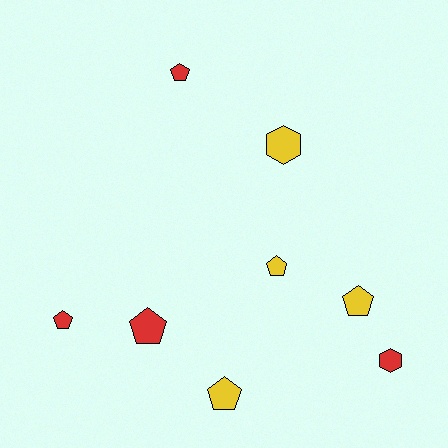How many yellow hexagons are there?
There is 1 yellow hexagon.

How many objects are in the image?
There are 8 objects.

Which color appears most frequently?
Red, with 4 objects.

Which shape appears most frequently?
Pentagon, with 6 objects.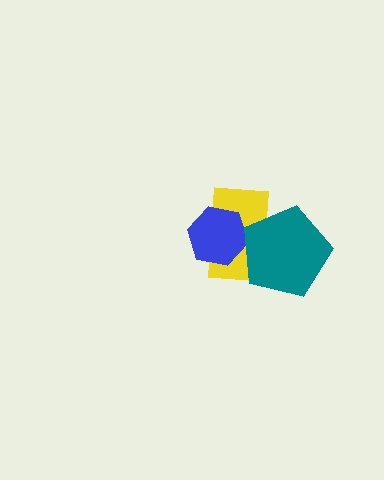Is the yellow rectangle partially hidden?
Yes, it is partially covered by another shape.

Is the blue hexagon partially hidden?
Yes, it is partially covered by another shape.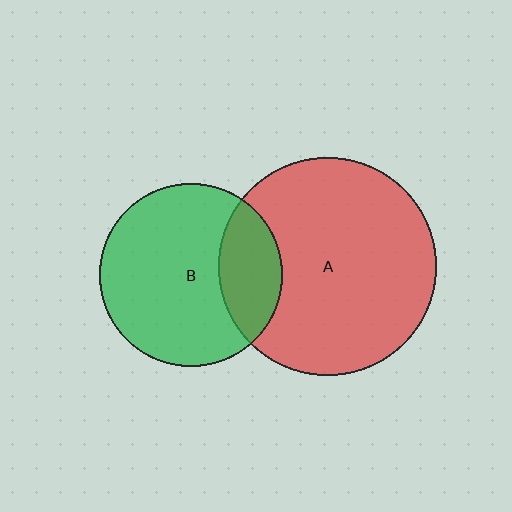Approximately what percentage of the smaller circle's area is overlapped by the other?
Approximately 25%.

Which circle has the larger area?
Circle A (red).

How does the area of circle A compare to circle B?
Approximately 1.4 times.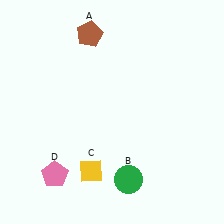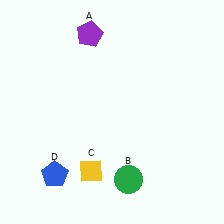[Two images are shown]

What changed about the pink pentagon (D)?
In Image 1, D is pink. In Image 2, it changed to blue.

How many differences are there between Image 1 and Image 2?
There are 2 differences between the two images.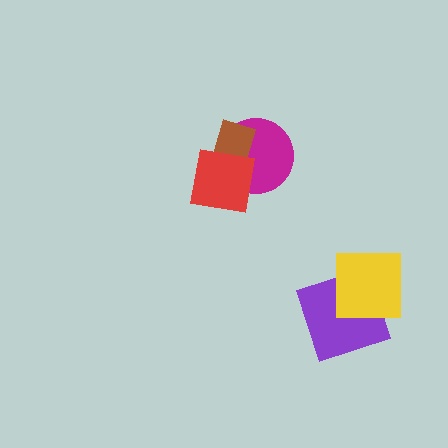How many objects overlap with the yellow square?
1 object overlaps with the yellow square.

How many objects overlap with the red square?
2 objects overlap with the red square.